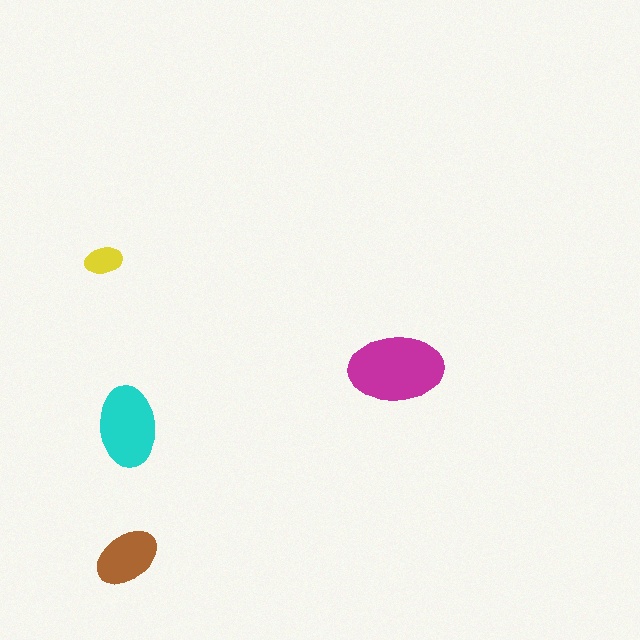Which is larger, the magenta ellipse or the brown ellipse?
The magenta one.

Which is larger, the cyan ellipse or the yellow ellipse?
The cyan one.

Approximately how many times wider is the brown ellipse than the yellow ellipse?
About 1.5 times wider.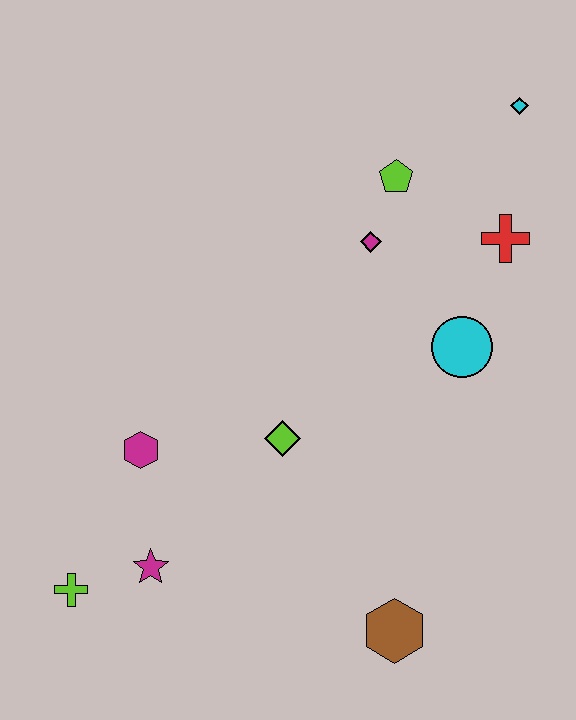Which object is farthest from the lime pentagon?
The lime cross is farthest from the lime pentagon.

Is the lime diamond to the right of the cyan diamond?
No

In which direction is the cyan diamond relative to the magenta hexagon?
The cyan diamond is to the right of the magenta hexagon.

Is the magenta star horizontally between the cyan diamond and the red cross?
No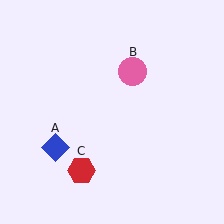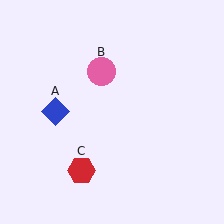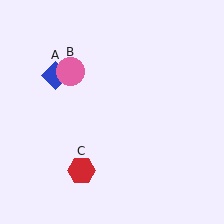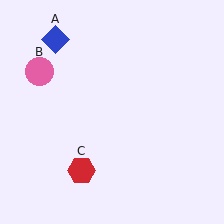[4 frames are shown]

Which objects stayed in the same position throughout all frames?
Red hexagon (object C) remained stationary.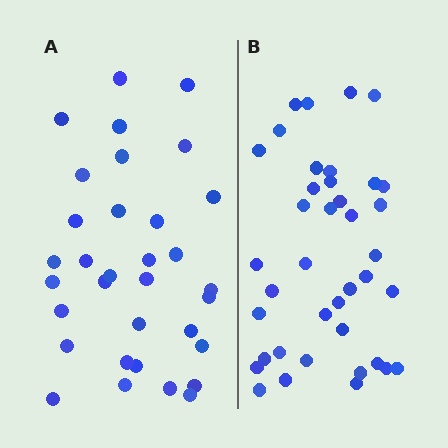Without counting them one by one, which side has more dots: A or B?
Region B (the right region) has more dots.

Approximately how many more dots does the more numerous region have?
Region B has about 6 more dots than region A.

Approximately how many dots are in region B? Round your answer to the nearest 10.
About 40 dots. (The exact count is 39, which rounds to 40.)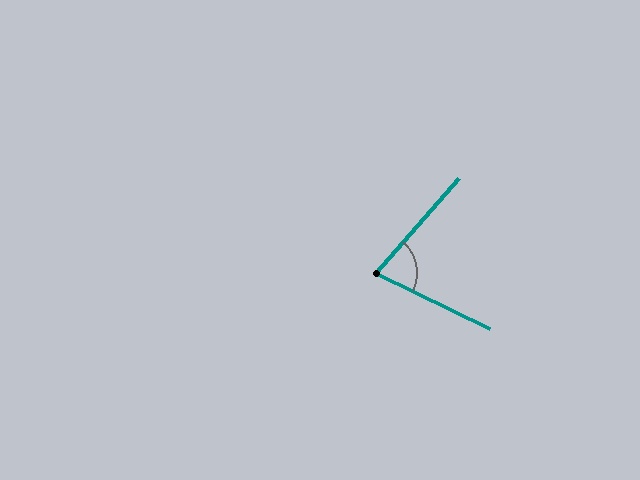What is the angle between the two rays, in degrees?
Approximately 74 degrees.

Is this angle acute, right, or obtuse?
It is acute.